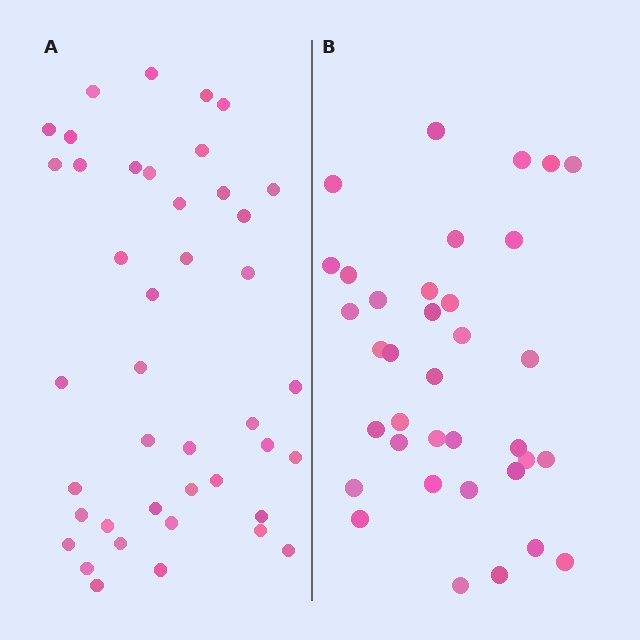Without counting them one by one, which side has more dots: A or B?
Region A (the left region) has more dots.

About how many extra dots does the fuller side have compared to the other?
Region A has about 6 more dots than region B.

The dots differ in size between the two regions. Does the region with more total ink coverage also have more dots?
No. Region B has more total ink coverage because its dots are larger, but region A actually contains more individual dots. Total area can be misleading — the number of items is what matters here.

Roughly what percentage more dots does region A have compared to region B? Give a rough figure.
About 15% more.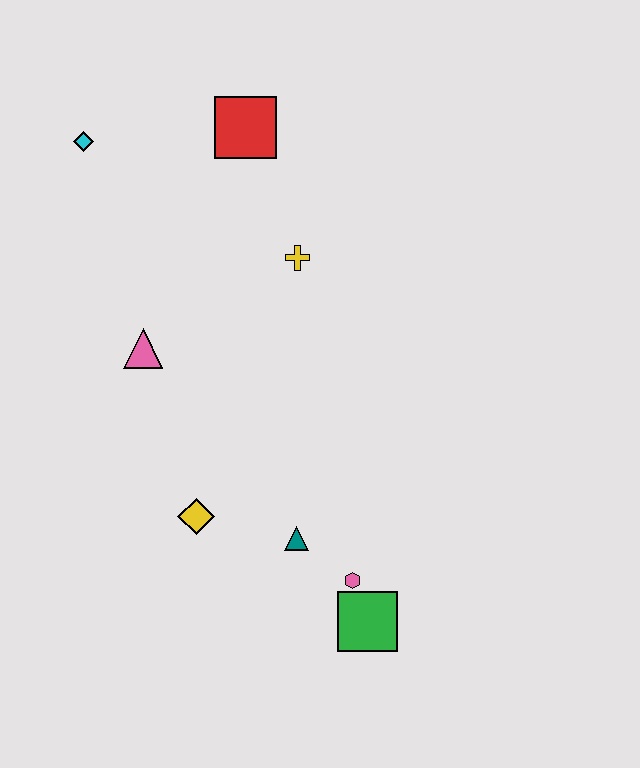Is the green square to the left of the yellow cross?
No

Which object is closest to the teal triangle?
The pink hexagon is closest to the teal triangle.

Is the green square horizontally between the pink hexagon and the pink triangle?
No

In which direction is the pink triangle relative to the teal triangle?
The pink triangle is above the teal triangle.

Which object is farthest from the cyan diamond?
The green square is farthest from the cyan diamond.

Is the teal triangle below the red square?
Yes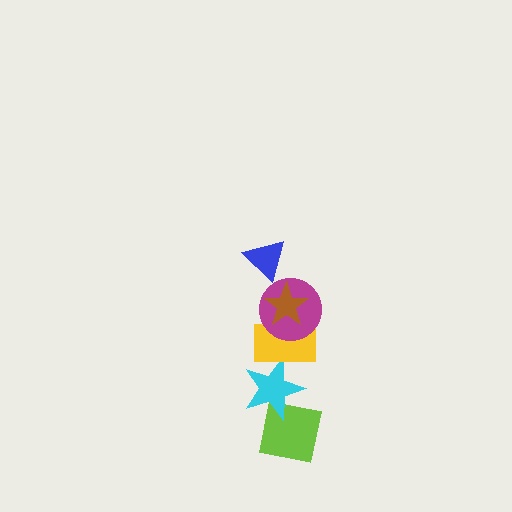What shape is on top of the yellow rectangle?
The magenta circle is on top of the yellow rectangle.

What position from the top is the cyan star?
The cyan star is 5th from the top.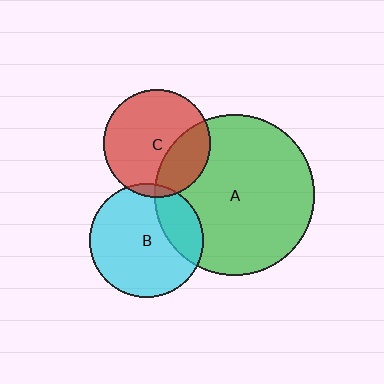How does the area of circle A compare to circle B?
Approximately 2.0 times.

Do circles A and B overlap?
Yes.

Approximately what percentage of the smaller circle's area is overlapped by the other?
Approximately 25%.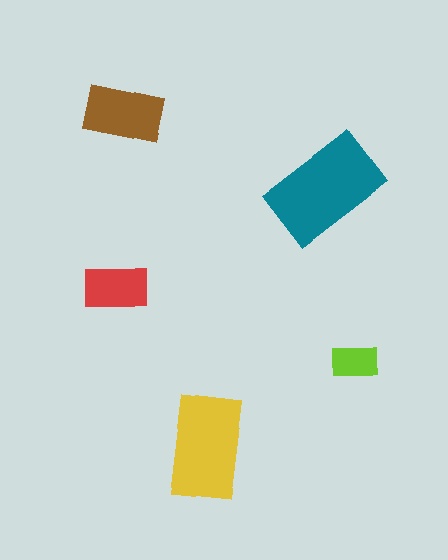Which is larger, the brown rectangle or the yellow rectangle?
The yellow one.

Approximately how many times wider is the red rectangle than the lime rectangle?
About 1.5 times wider.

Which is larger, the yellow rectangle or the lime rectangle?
The yellow one.